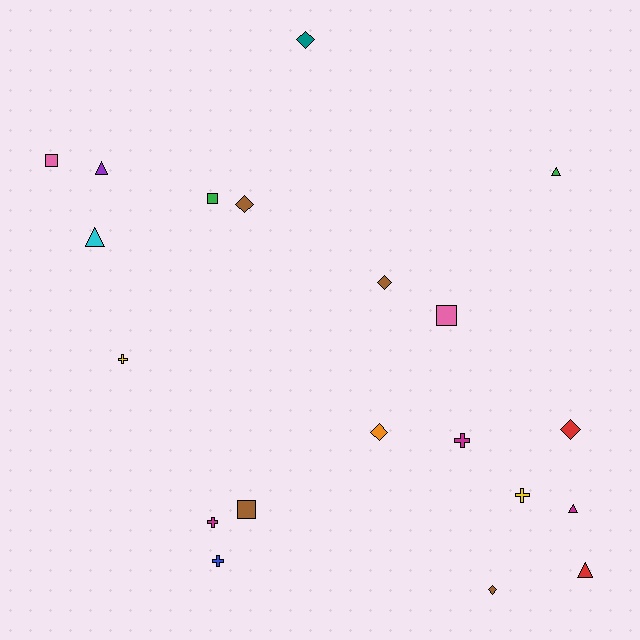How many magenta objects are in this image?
There are 3 magenta objects.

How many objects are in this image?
There are 20 objects.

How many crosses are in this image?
There are 5 crosses.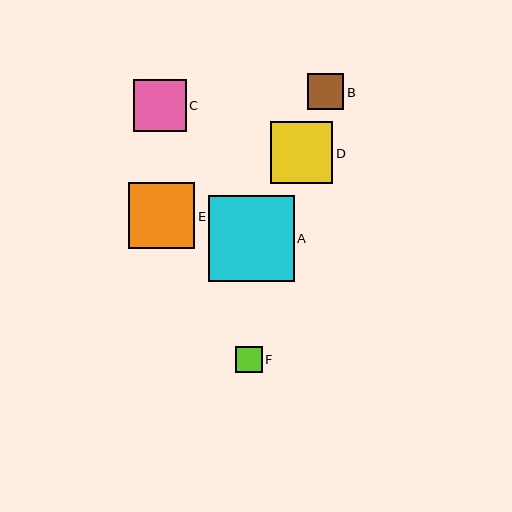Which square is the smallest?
Square F is the smallest with a size of approximately 27 pixels.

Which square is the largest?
Square A is the largest with a size of approximately 86 pixels.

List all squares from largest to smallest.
From largest to smallest: A, E, D, C, B, F.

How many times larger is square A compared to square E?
Square A is approximately 1.3 times the size of square E.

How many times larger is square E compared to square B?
Square E is approximately 1.8 times the size of square B.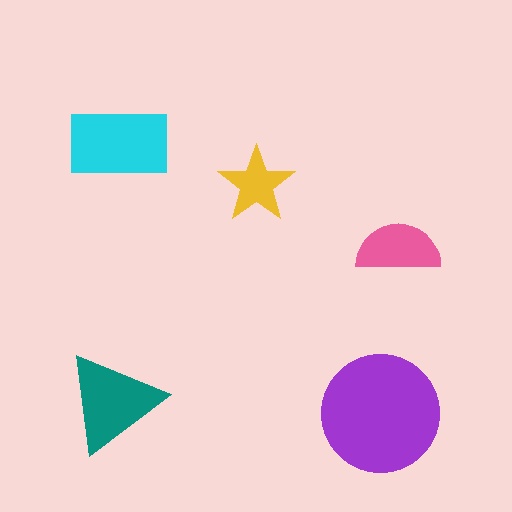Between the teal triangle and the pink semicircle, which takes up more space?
The teal triangle.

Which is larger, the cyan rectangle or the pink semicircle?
The cyan rectangle.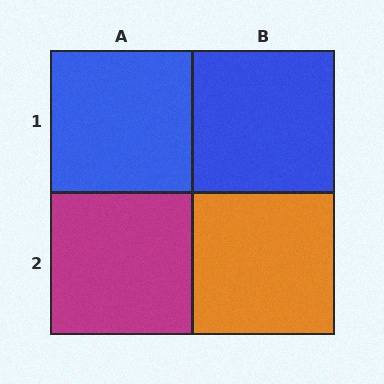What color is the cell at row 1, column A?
Blue.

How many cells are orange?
1 cell is orange.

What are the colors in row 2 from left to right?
Magenta, orange.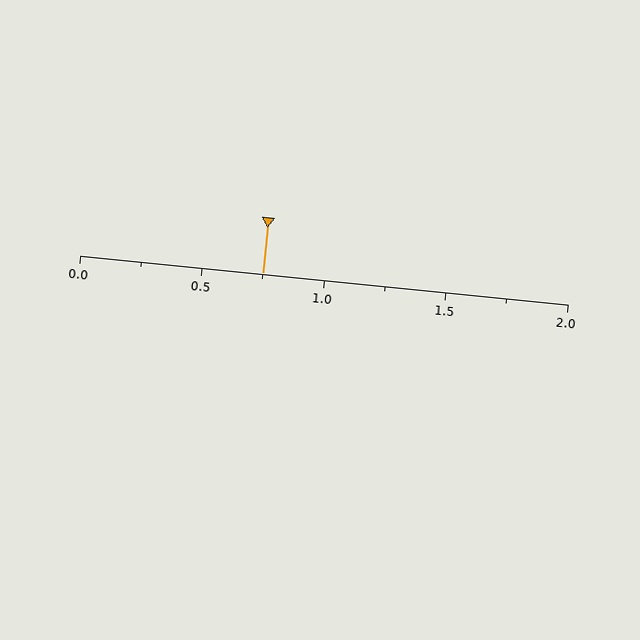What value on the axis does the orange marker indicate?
The marker indicates approximately 0.75.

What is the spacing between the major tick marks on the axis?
The major ticks are spaced 0.5 apart.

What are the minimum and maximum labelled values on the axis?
The axis runs from 0.0 to 2.0.